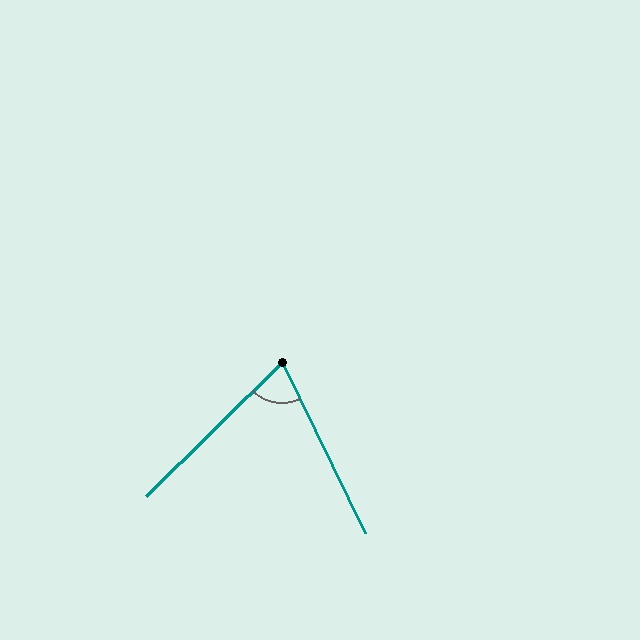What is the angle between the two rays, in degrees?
Approximately 72 degrees.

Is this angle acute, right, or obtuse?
It is acute.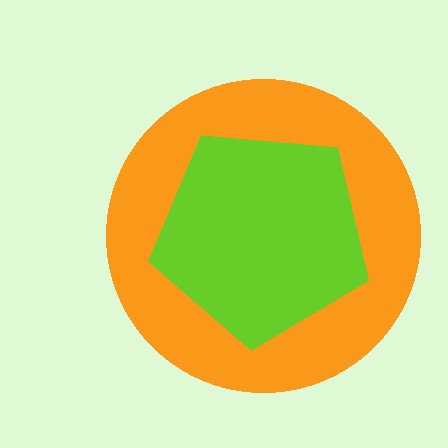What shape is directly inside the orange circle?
The lime pentagon.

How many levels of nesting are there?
2.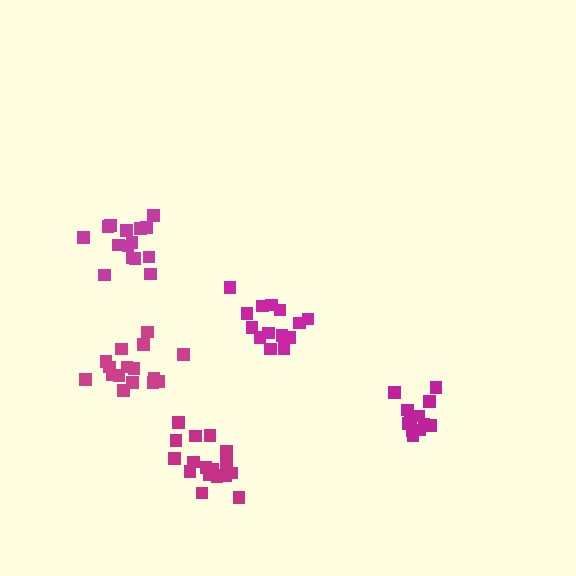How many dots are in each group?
Group 1: 16 dots, Group 2: 14 dots, Group 3: 15 dots, Group 4: 12 dots, Group 5: 17 dots (74 total).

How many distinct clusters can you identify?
There are 5 distinct clusters.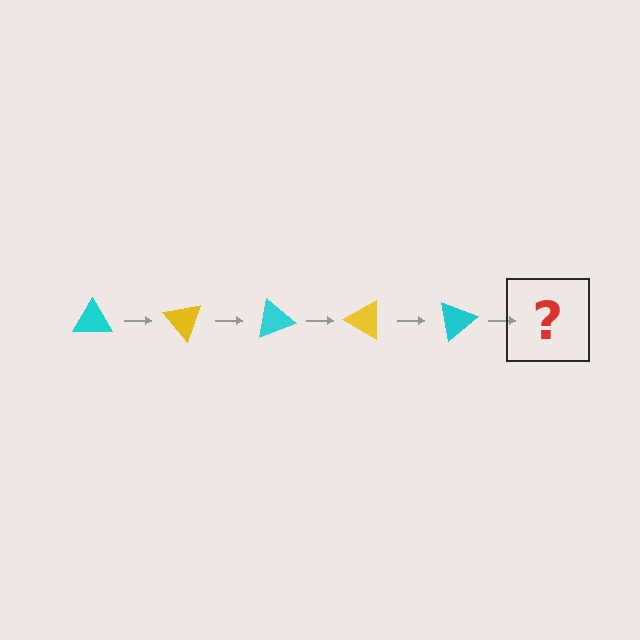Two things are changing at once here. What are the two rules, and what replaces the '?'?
The two rules are that it rotates 50 degrees each step and the color cycles through cyan and yellow. The '?' should be a yellow triangle, rotated 250 degrees from the start.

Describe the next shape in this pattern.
It should be a yellow triangle, rotated 250 degrees from the start.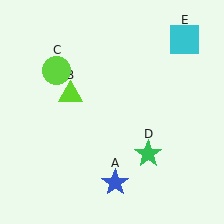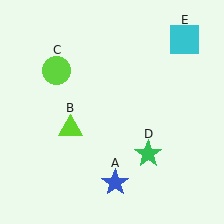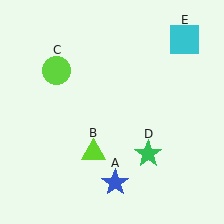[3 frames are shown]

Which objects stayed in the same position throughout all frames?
Blue star (object A) and lime circle (object C) and green star (object D) and cyan square (object E) remained stationary.